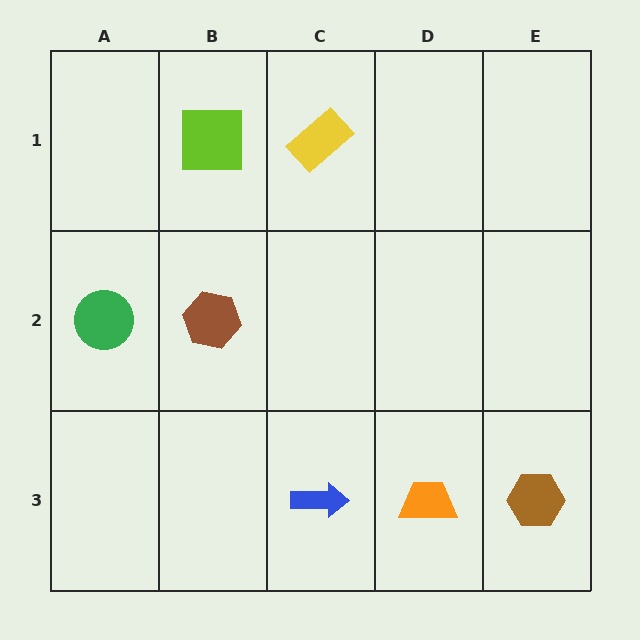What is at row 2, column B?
A brown hexagon.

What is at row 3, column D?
An orange trapezoid.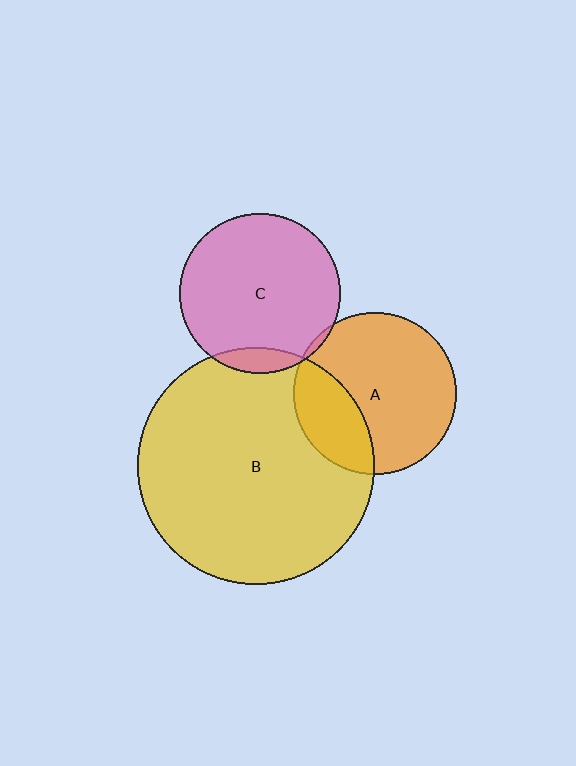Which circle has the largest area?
Circle B (yellow).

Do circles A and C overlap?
Yes.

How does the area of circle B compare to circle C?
Approximately 2.2 times.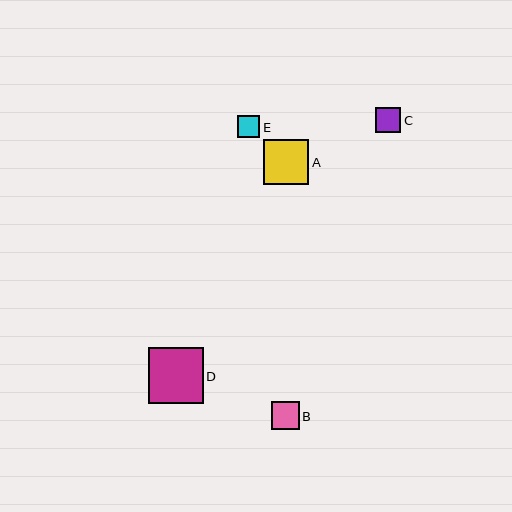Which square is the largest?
Square D is the largest with a size of approximately 55 pixels.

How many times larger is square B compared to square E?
Square B is approximately 1.3 times the size of square E.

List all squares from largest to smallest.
From largest to smallest: D, A, B, C, E.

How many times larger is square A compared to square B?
Square A is approximately 1.6 times the size of square B.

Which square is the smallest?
Square E is the smallest with a size of approximately 22 pixels.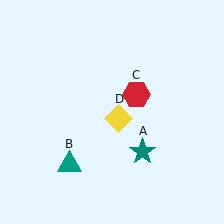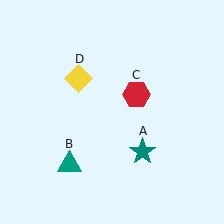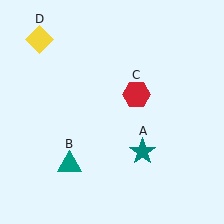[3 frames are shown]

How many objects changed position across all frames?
1 object changed position: yellow diamond (object D).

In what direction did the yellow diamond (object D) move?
The yellow diamond (object D) moved up and to the left.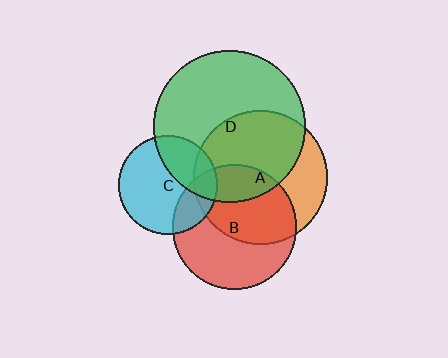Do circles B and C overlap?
Yes.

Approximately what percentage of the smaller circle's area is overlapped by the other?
Approximately 25%.